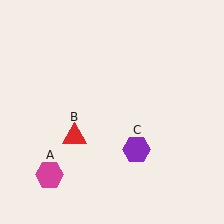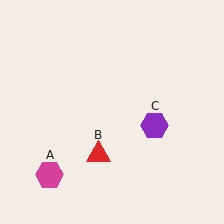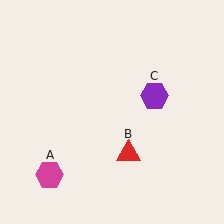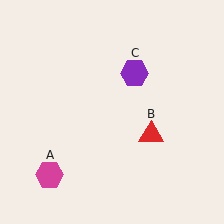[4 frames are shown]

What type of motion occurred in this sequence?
The red triangle (object B), purple hexagon (object C) rotated counterclockwise around the center of the scene.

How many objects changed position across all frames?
2 objects changed position: red triangle (object B), purple hexagon (object C).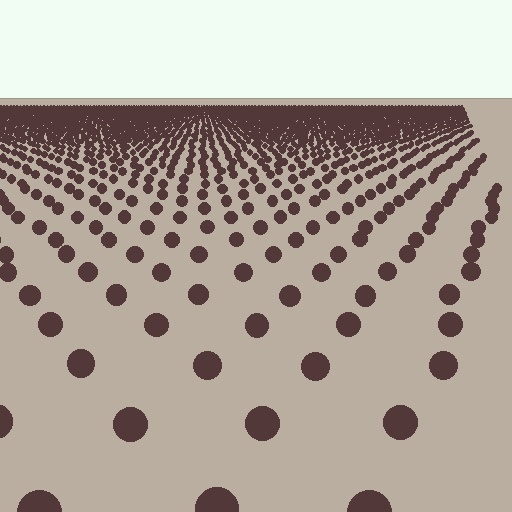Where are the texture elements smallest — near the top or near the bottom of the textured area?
Near the top.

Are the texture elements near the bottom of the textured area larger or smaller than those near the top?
Larger. Near the bottom, elements are closer to the viewer and appear at a bigger on-screen size.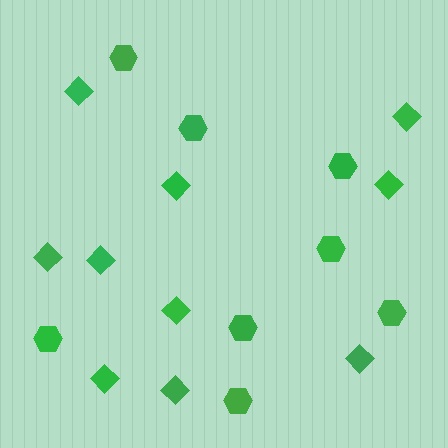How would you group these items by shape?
There are 2 groups: one group of diamonds (10) and one group of hexagons (8).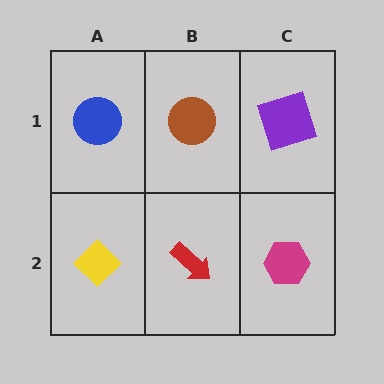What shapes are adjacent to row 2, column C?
A purple square (row 1, column C), a red arrow (row 2, column B).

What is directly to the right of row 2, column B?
A magenta hexagon.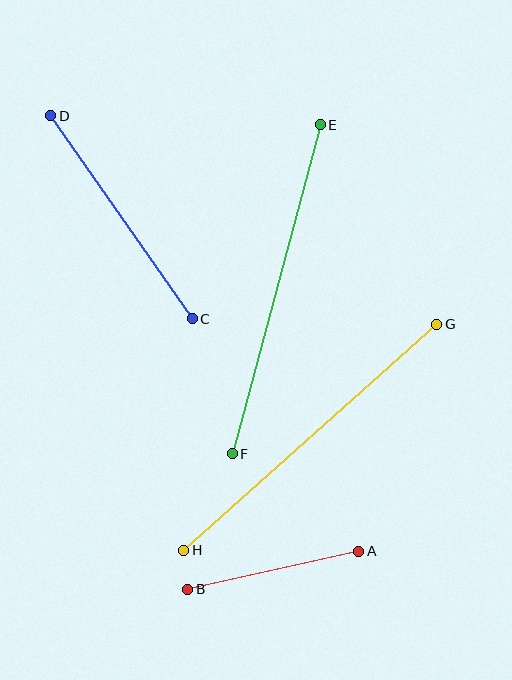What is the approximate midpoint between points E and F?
The midpoint is at approximately (276, 289) pixels.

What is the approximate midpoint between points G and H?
The midpoint is at approximately (310, 437) pixels.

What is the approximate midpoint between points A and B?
The midpoint is at approximately (273, 570) pixels.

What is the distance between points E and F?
The distance is approximately 341 pixels.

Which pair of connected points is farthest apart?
Points E and F are farthest apart.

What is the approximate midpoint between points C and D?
The midpoint is at approximately (122, 217) pixels.